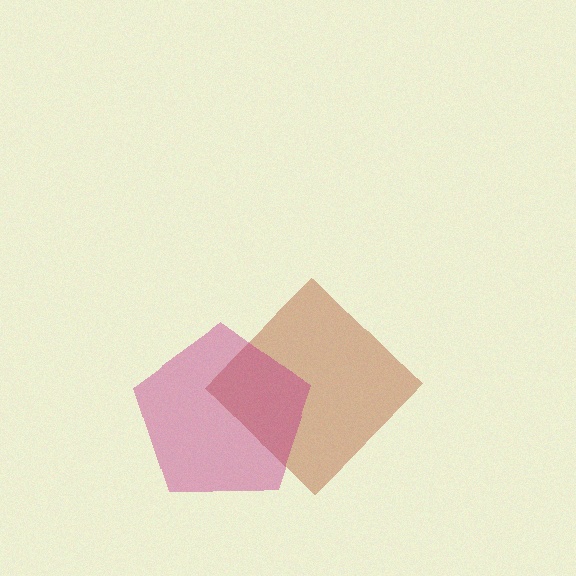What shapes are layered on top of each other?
The layered shapes are: a brown diamond, a magenta pentagon.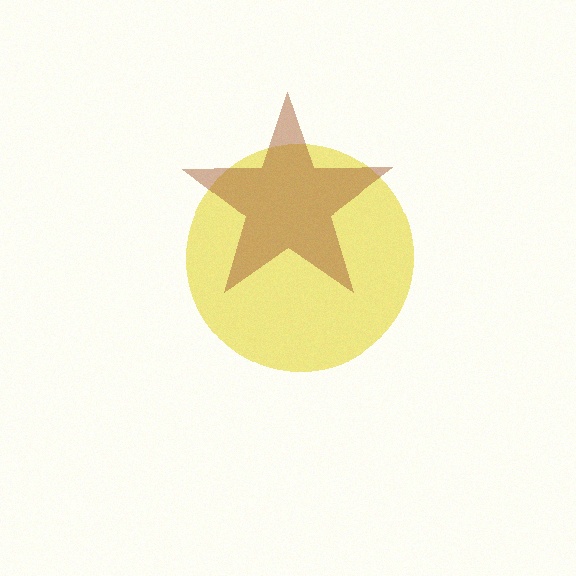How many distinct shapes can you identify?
There are 2 distinct shapes: a yellow circle, a brown star.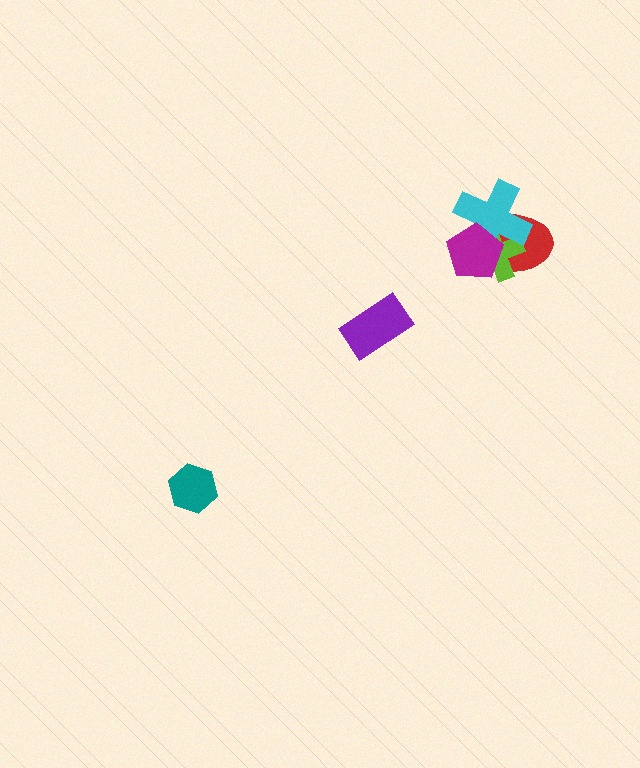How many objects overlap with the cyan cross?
3 objects overlap with the cyan cross.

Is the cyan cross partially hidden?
Yes, it is partially covered by another shape.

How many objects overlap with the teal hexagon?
0 objects overlap with the teal hexagon.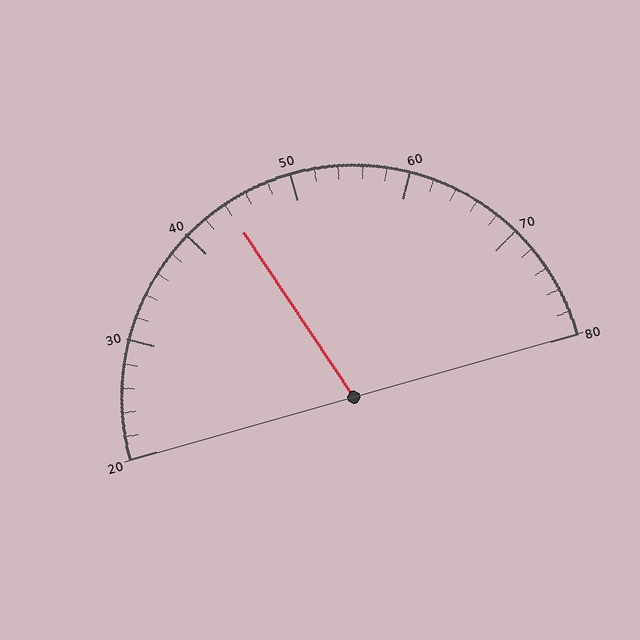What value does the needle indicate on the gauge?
The needle indicates approximately 44.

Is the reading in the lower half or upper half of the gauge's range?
The reading is in the lower half of the range (20 to 80).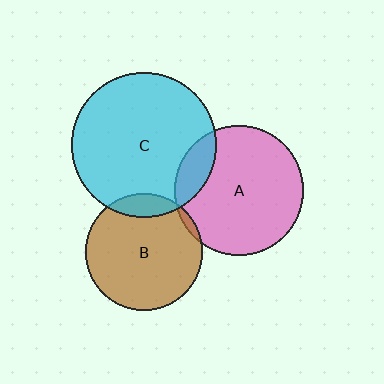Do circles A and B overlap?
Yes.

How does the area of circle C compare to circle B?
Approximately 1.5 times.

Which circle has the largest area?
Circle C (cyan).